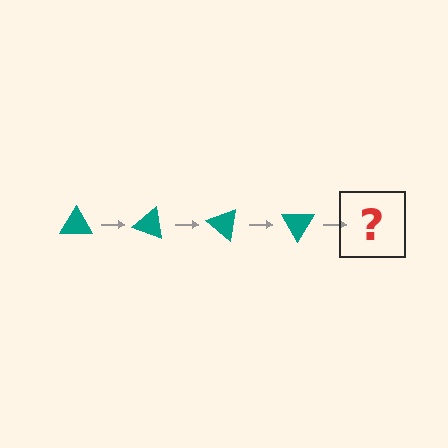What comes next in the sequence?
The next element should be a teal triangle rotated 80 degrees.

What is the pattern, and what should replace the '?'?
The pattern is that the triangle rotates 20 degrees each step. The '?' should be a teal triangle rotated 80 degrees.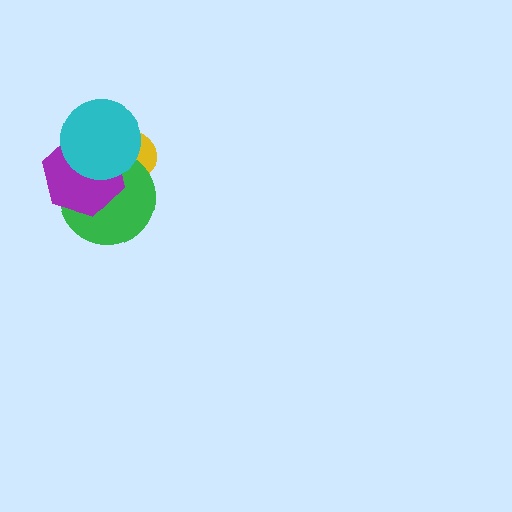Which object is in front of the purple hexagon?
The cyan circle is in front of the purple hexagon.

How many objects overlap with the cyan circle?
3 objects overlap with the cyan circle.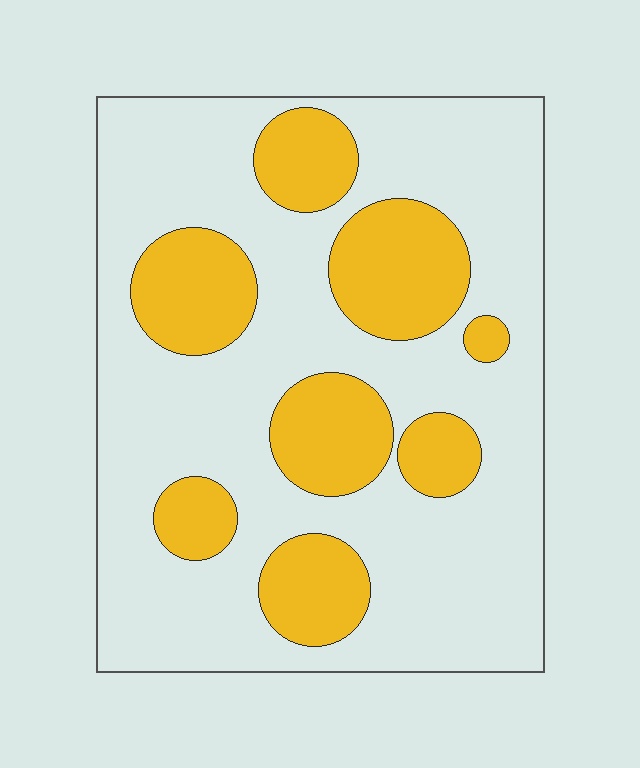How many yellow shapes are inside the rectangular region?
8.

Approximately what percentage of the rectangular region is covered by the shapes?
Approximately 30%.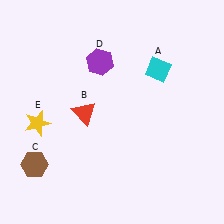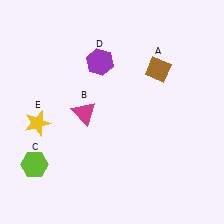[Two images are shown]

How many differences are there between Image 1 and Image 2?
There are 3 differences between the two images.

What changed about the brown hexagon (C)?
In Image 1, C is brown. In Image 2, it changed to lime.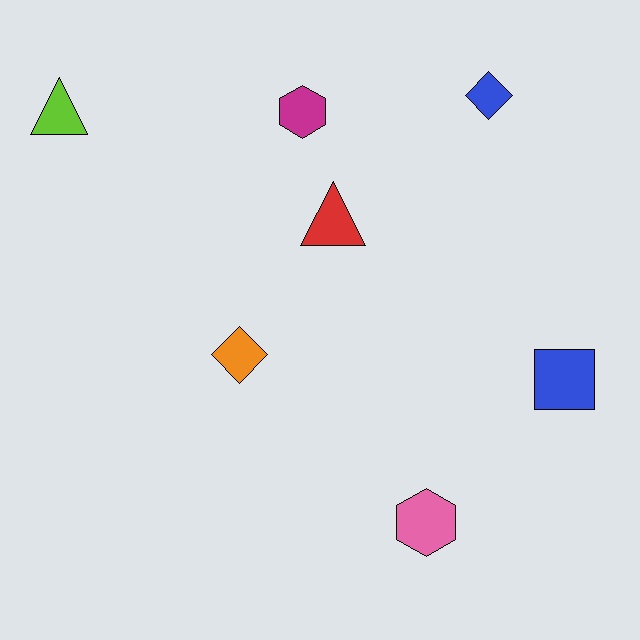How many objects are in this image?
There are 7 objects.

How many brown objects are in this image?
There are no brown objects.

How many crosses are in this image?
There are no crosses.